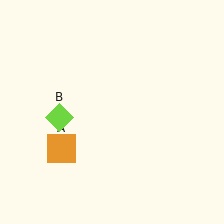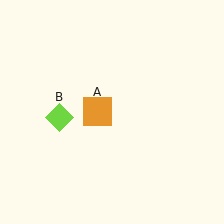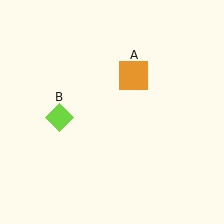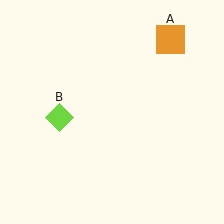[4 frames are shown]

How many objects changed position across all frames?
1 object changed position: orange square (object A).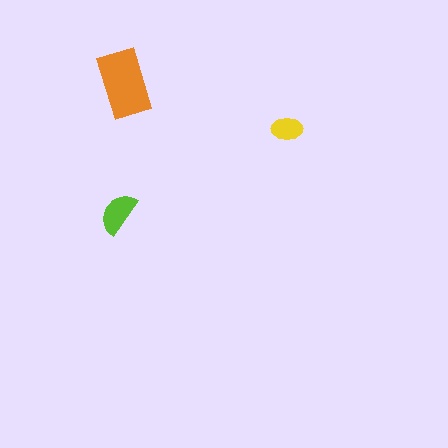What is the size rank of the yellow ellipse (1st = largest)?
3rd.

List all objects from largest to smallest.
The orange rectangle, the lime semicircle, the yellow ellipse.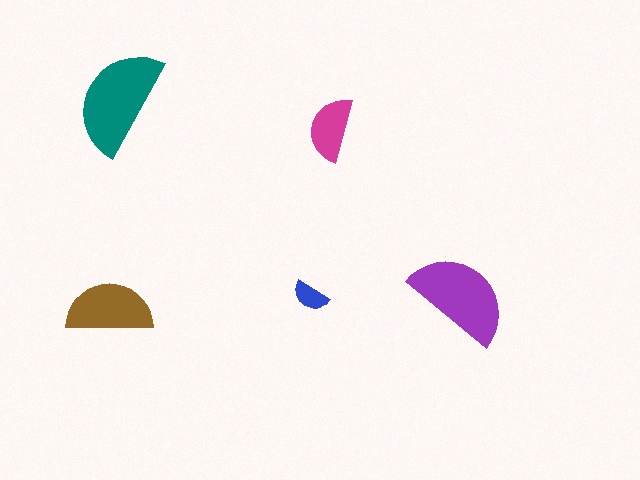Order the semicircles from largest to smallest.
the teal one, the purple one, the brown one, the magenta one, the blue one.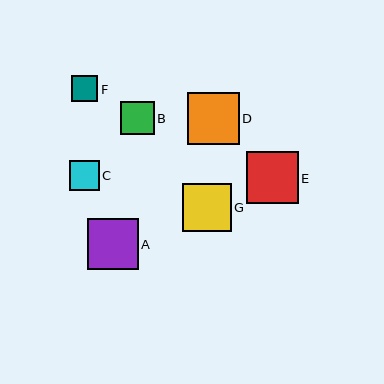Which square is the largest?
Square D is the largest with a size of approximately 52 pixels.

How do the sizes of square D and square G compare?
Square D and square G are approximately the same size.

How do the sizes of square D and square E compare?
Square D and square E are approximately the same size.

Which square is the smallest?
Square F is the smallest with a size of approximately 26 pixels.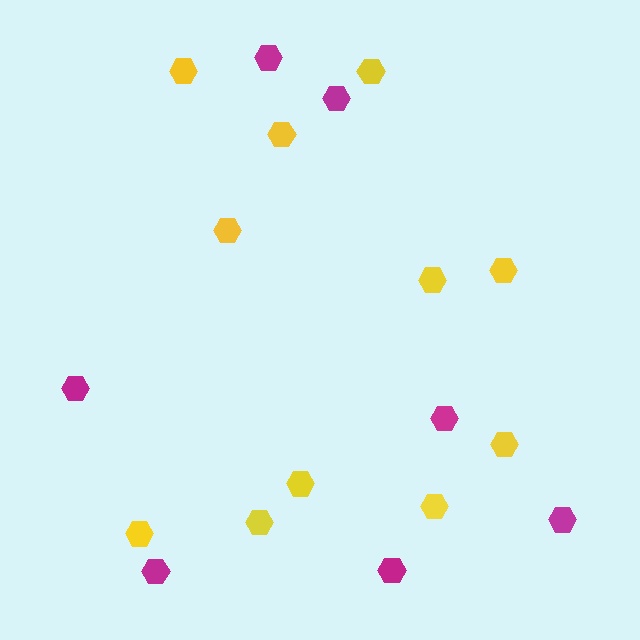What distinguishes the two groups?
There are 2 groups: one group of yellow hexagons (11) and one group of magenta hexagons (7).